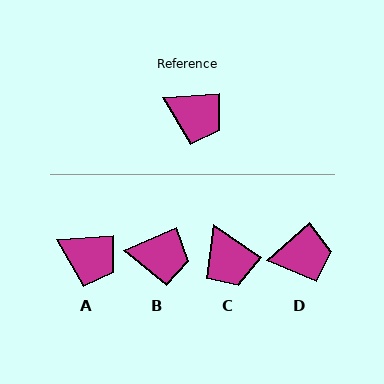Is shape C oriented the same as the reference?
No, it is off by about 38 degrees.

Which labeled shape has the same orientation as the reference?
A.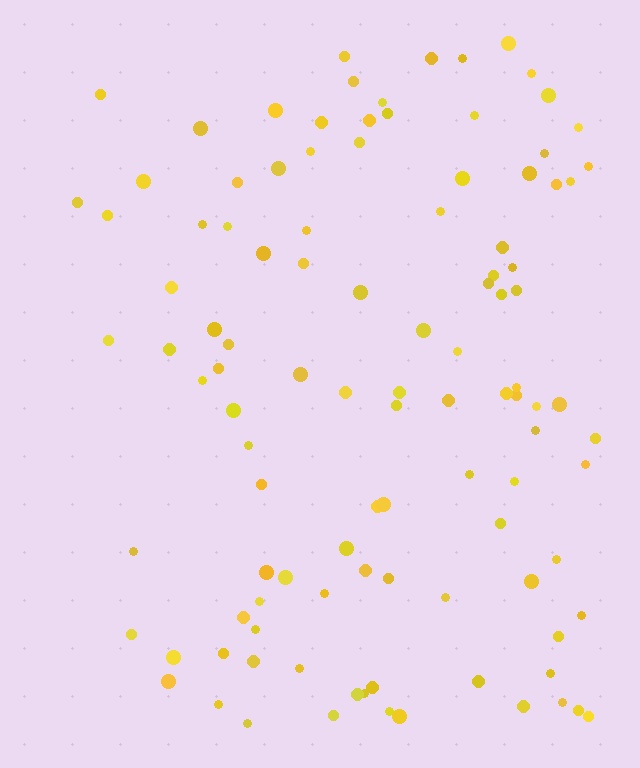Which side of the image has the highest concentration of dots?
The right.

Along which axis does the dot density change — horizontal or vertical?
Horizontal.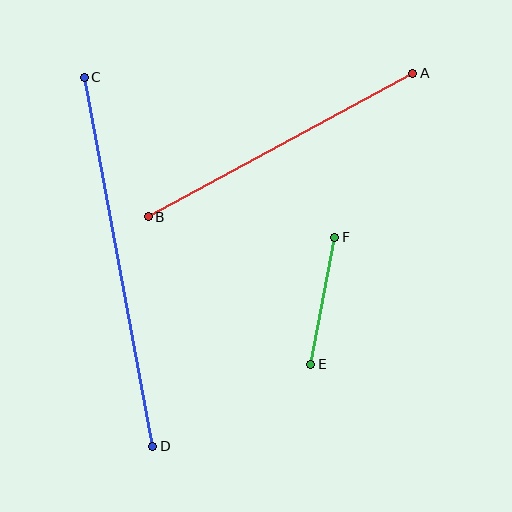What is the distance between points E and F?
The distance is approximately 129 pixels.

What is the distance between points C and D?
The distance is approximately 375 pixels.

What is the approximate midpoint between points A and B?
The midpoint is at approximately (281, 145) pixels.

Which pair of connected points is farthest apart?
Points C and D are farthest apart.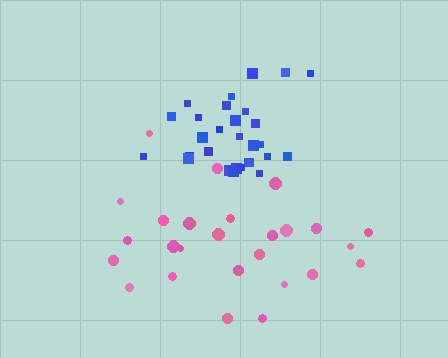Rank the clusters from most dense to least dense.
blue, pink.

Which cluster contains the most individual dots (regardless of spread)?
Blue (29).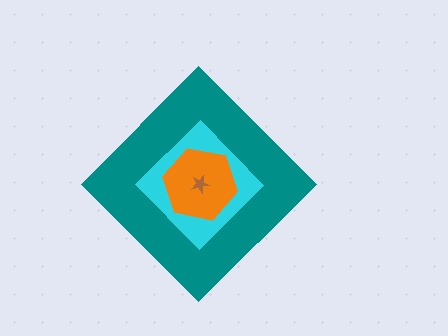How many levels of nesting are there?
4.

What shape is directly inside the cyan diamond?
The orange hexagon.